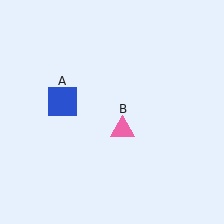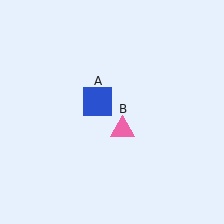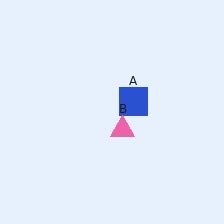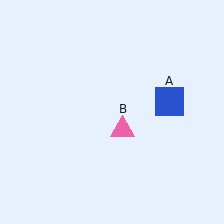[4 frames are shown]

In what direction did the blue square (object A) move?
The blue square (object A) moved right.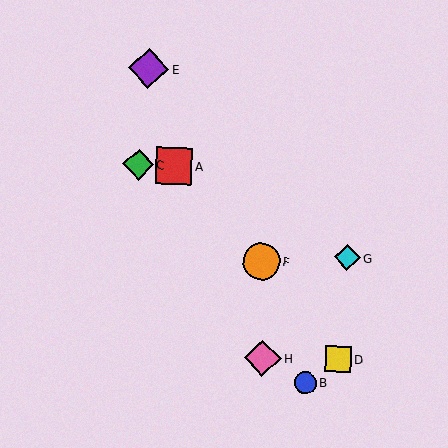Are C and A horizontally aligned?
Yes, both are at y≈165.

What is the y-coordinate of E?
Object E is at y≈69.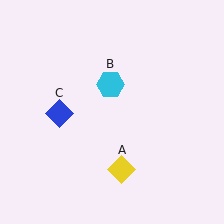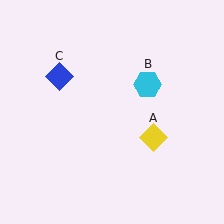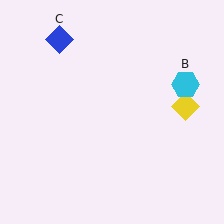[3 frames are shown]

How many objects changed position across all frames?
3 objects changed position: yellow diamond (object A), cyan hexagon (object B), blue diamond (object C).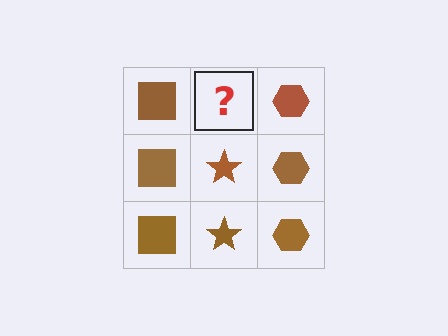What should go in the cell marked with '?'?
The missing cell should contain a brown star.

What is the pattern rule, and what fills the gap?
The rule is that each column has a consistent shape. The gap should be filled with a brown star.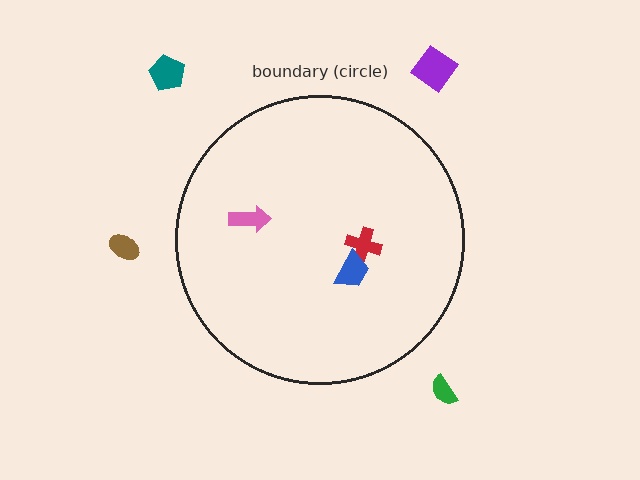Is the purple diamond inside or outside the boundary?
Outside.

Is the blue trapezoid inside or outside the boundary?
Inside.